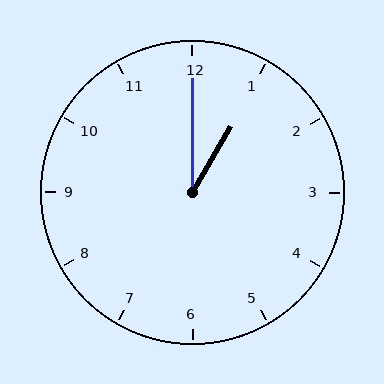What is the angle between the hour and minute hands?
Approximately 30 degrees.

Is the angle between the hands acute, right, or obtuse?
It is acute.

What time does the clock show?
1:00.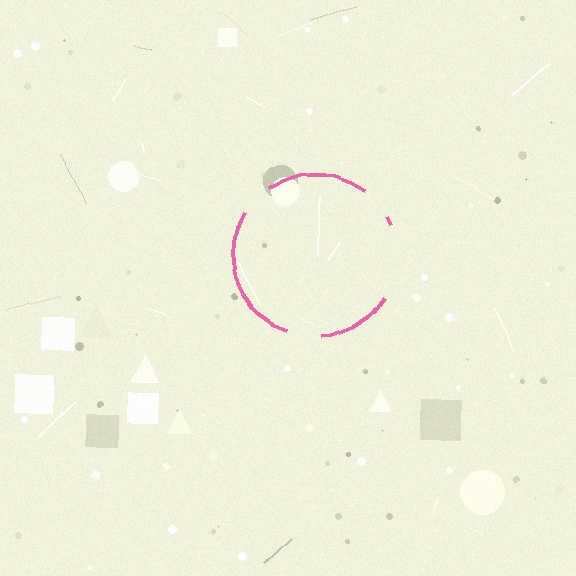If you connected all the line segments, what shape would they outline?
They would outline a circle.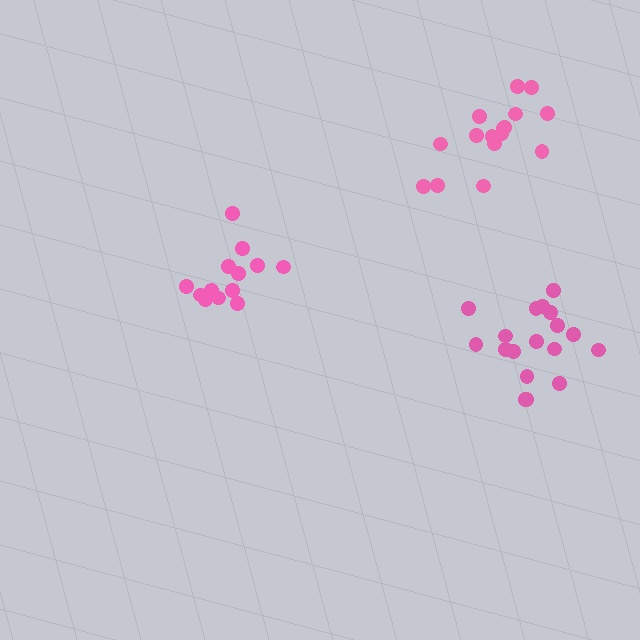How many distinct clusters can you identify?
There are 3 distinct clusters.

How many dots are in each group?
Group 1: 16 dots, Group 2: 13 dots, Group 3: 18 dots (47 total).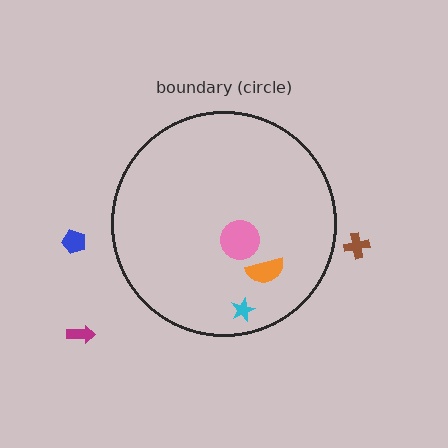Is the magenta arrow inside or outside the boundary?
Outside.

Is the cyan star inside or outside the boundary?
Inside.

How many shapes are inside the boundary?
3 inside, 3 outside.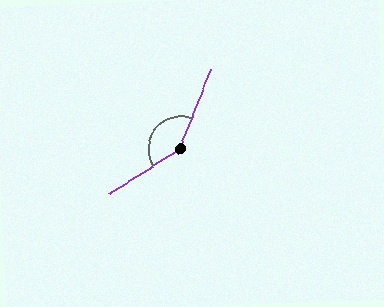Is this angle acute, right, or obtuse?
It is obtuse.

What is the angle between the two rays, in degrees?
Approximately 145 degrees.